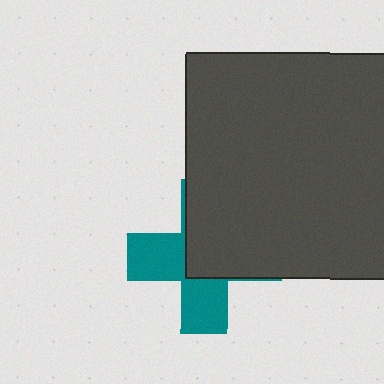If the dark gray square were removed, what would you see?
You would see the complete teal cross.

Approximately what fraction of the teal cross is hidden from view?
Roughly 54% of the teal cross is hidden behind the dark gray square.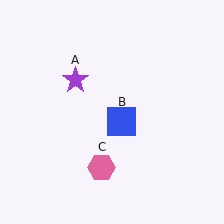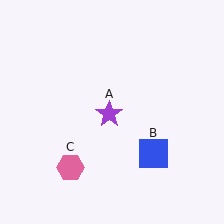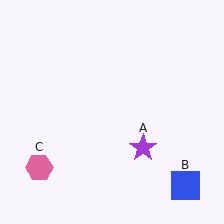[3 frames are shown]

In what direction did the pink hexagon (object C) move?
The pink hexagon (object C) moved left.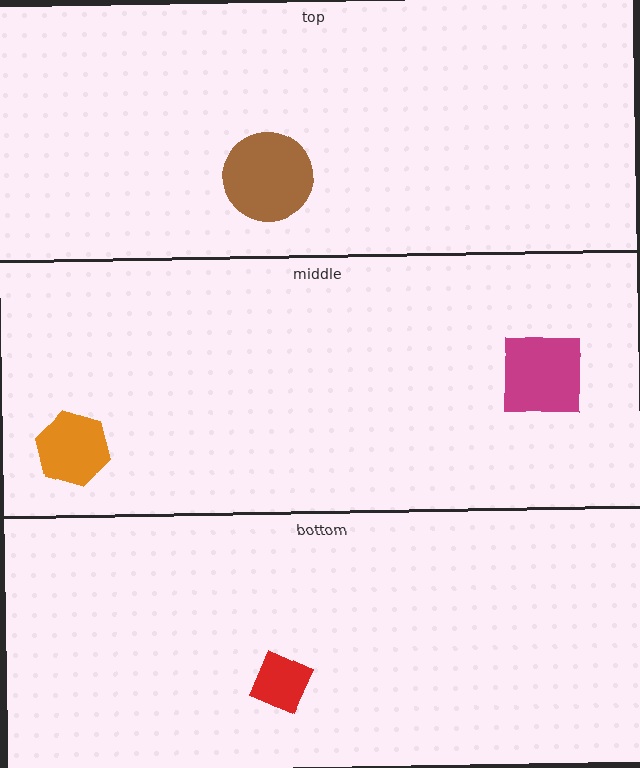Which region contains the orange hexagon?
The middle region.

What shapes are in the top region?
The brown circle.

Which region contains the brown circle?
The top region.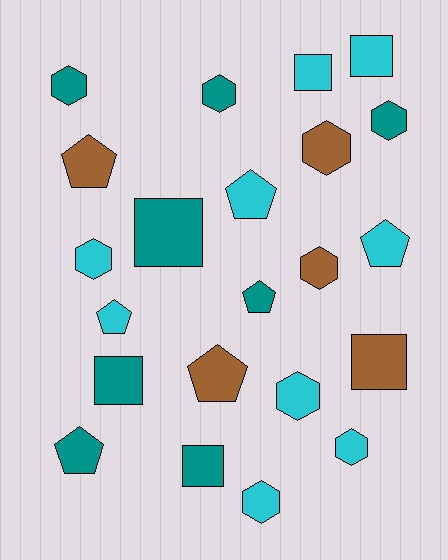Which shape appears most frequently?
Hexagon, with 9 objects.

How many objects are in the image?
There are 22 objects.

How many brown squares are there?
There is 1 brown square.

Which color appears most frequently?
Cyan, with 9 objects.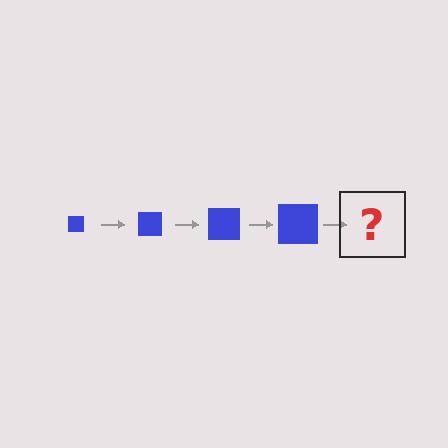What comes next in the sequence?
The next element should be a blue square, larger than the previous one.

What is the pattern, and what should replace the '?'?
The pattern is that the square gets progressively larger each step. The '?' should be a blue square, larger than the previous one.